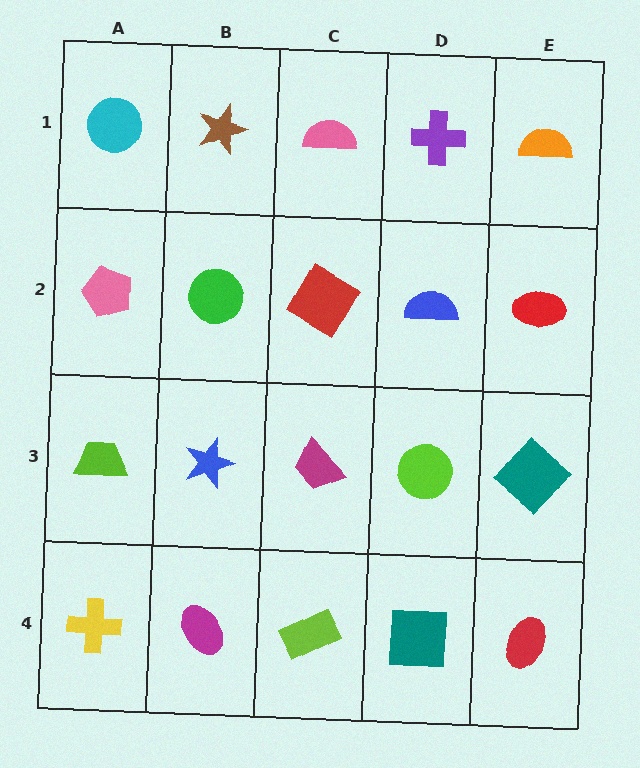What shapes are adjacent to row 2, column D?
A purple cross (row 1, column D), a lime circle (row 3, column D), a red diamond (row 2, column C), a red ellipse (row 2, column E).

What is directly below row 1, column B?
A green circle.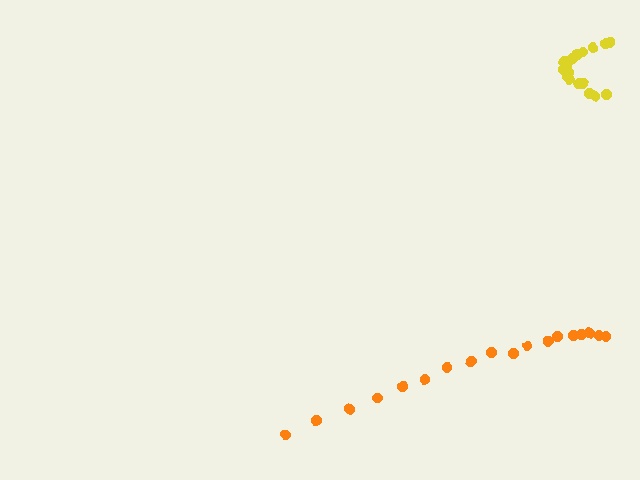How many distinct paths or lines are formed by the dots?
There are 2 distinct paths.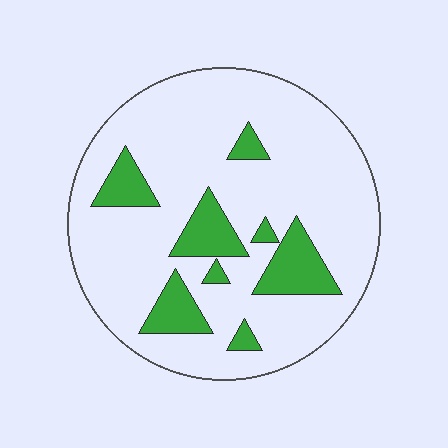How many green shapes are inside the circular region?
8.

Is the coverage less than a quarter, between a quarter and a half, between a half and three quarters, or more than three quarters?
Less than a quarter.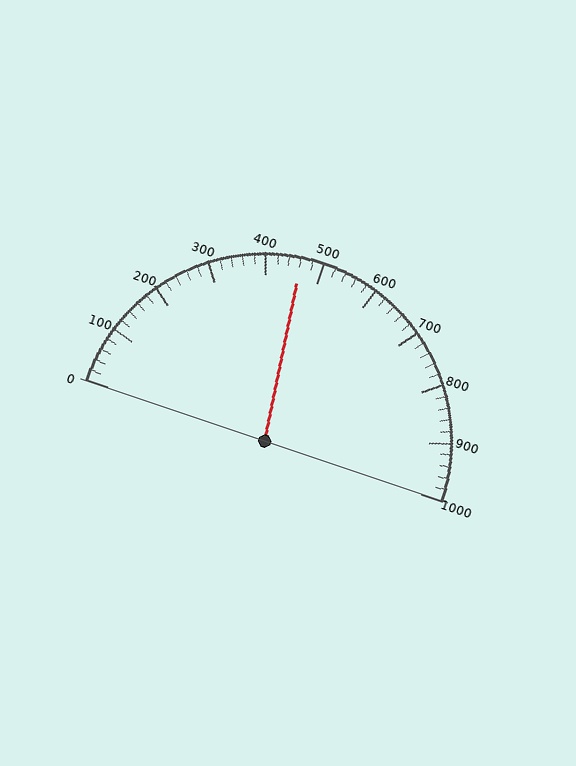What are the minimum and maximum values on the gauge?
The gauge ranges from 0 to 1000.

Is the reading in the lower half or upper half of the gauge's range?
The reading is in the lower half of the range (0 to 1000).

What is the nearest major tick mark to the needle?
The nearest major tick mark is 500.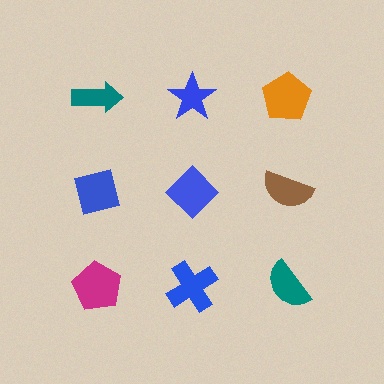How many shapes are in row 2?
3 shapes.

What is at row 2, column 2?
A blue diamond.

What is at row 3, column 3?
A teal semicircle.